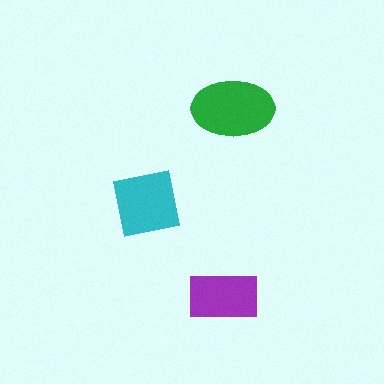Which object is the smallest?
The purple rectangle.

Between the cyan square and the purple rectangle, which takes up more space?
The cyan square.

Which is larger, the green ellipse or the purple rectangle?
The green ellipse.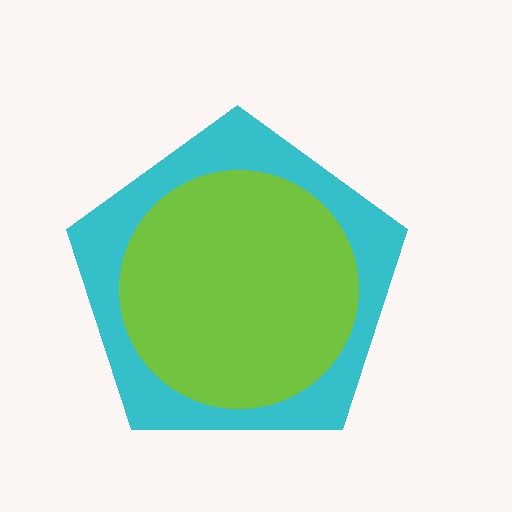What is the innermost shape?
The lime circle.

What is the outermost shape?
The cyan pentagon.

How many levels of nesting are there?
2.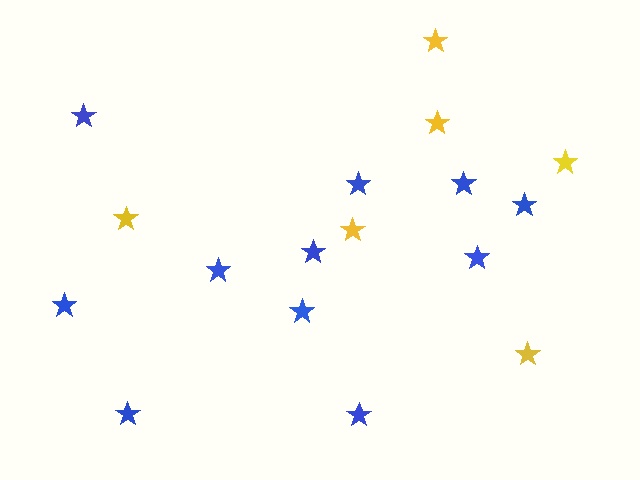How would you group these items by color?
There are 2 groups: one group of blue stars (11) and one group of yellow stars (6).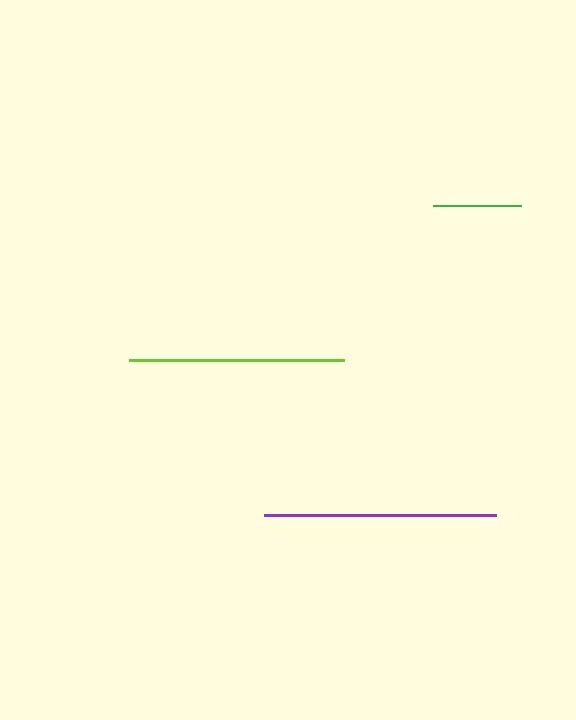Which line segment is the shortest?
The green line is the shortest at approximately 88 pixels.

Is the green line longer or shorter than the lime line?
The lime line is longer than the green line.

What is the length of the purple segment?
The purple segment is approximately 232 pixels long.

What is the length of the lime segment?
The lime segment is approximately 215 pixels long.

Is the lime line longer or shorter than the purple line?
The purple line is longer than the lime line.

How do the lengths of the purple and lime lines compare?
The purple and lime lines are approximately the same length.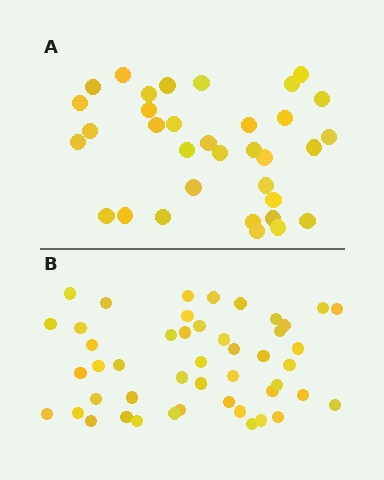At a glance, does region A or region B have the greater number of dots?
Region B (the bottom region) has more dots.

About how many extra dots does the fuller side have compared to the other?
Region B has approximately 15 more dots than region A.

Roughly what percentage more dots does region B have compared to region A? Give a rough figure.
About 40% more.